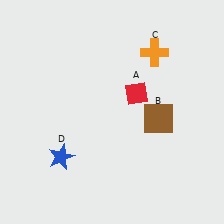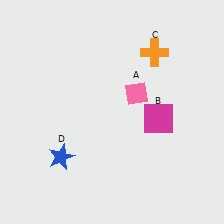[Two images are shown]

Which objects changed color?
A changed from red to pink. B changed from brown to magenta.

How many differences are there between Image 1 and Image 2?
There are 2 differences between the two images.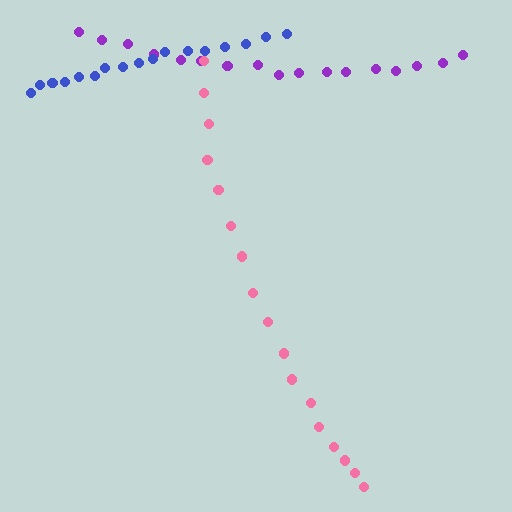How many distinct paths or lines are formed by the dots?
There are 3 distinct paths.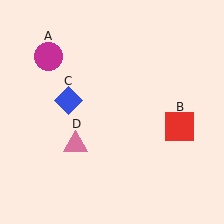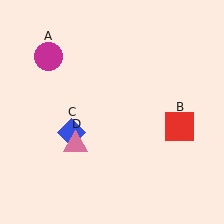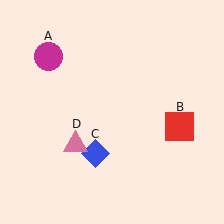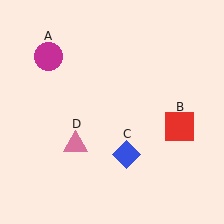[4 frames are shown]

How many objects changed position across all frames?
1 object changed position: blue diamond (object C).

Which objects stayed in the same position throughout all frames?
Magenta circle (object A) and red square (object B) and pink triangle (object D) remained stationary.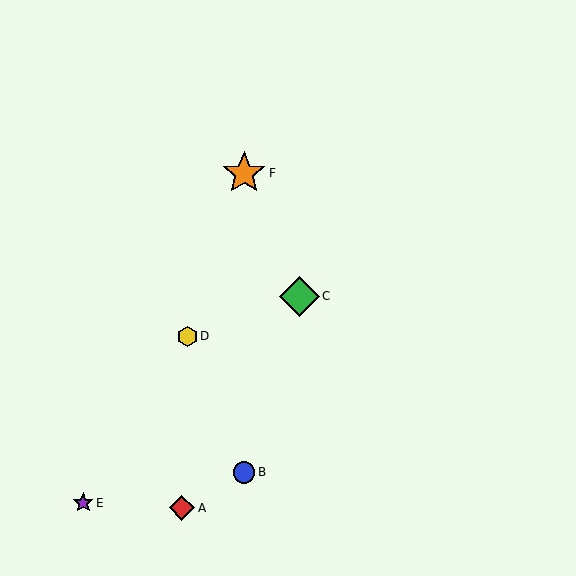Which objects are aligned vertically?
Objects B, F are aligned vertically.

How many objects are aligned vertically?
2 objects (B, F) are aligned vertically.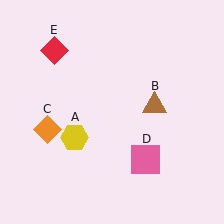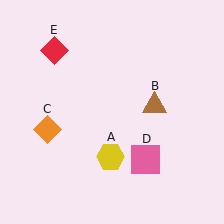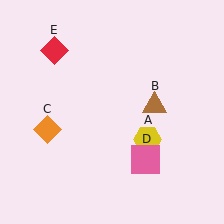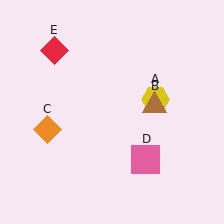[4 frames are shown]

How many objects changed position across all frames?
1 object changed position: yellow hexagon (object A).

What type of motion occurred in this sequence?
The yellow hexagon (object A) rotated counterclockwise around the center of the scene.